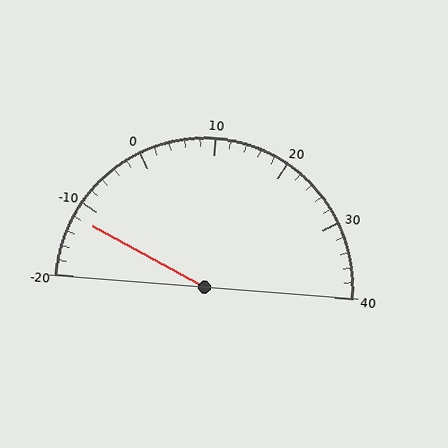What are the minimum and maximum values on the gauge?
The gauge ranges from -20 to 40.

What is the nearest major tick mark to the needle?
The nearest major tick mark is -10.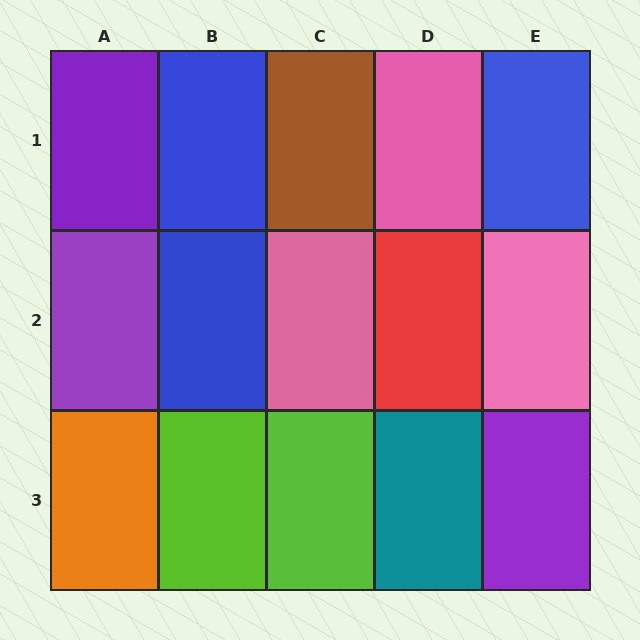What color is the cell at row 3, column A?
Orange.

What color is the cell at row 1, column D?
Pink.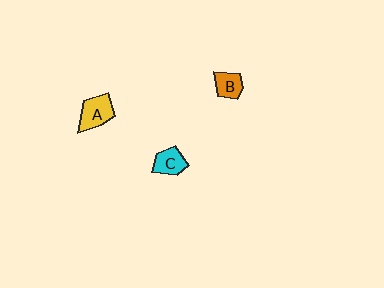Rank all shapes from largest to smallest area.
From largest to smallest: A (yellow), C (cyan), B (orange).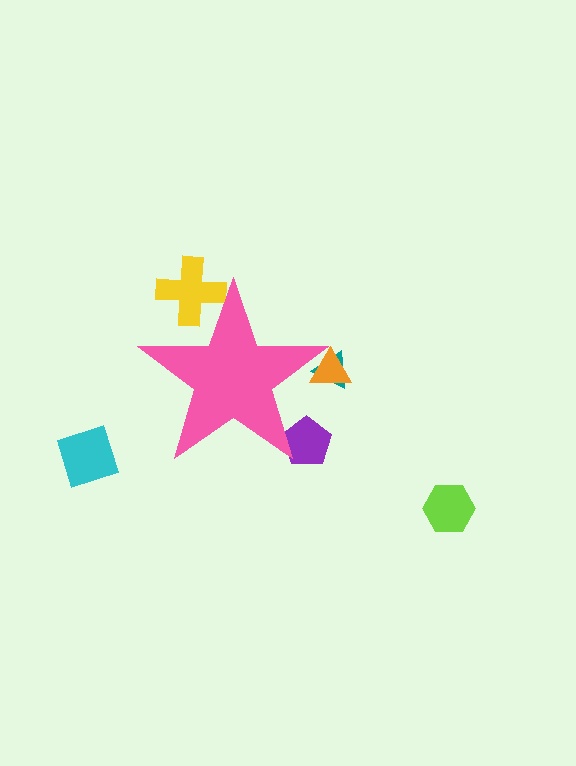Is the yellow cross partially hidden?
Yes, the yellow cross is partially hidden behind the pink star.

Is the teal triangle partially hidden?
Yes, the teal triangle is partially hidden behind the pink star.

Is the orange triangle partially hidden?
Yes, the orange triangle is partially hidden behind the pink star.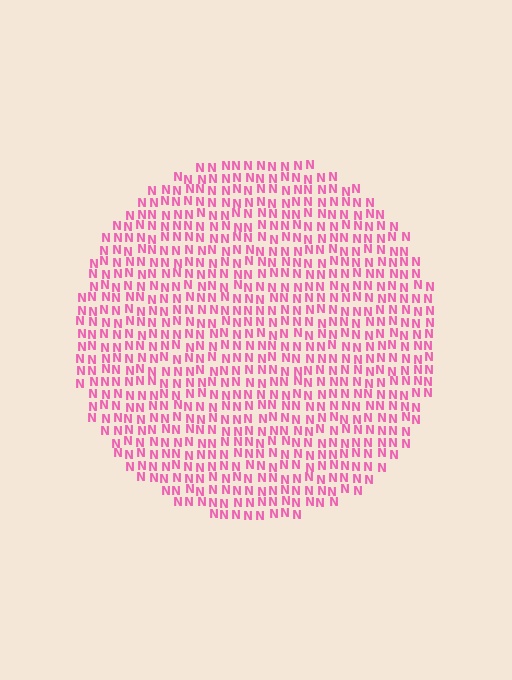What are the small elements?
The small elements are letter N's.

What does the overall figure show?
The overall figure shows a circle.